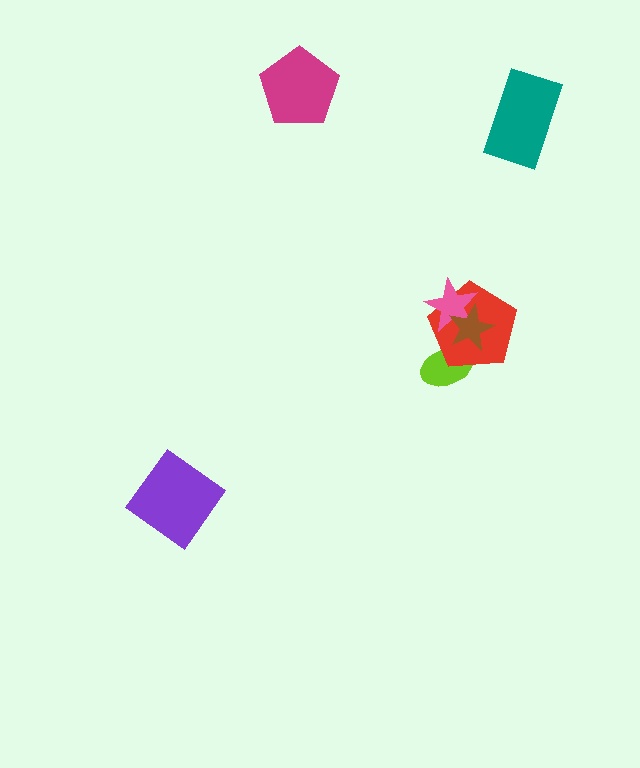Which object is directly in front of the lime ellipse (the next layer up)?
The red pentagon is directly in front of the lime ellipse.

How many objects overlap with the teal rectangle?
0 objects overlap with the teal rectangle.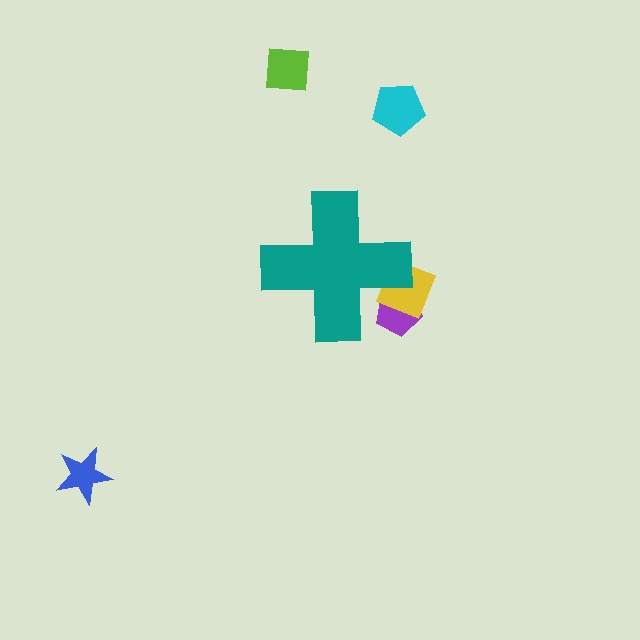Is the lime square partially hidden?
No, the lime square is fully visible.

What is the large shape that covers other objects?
A teal cross.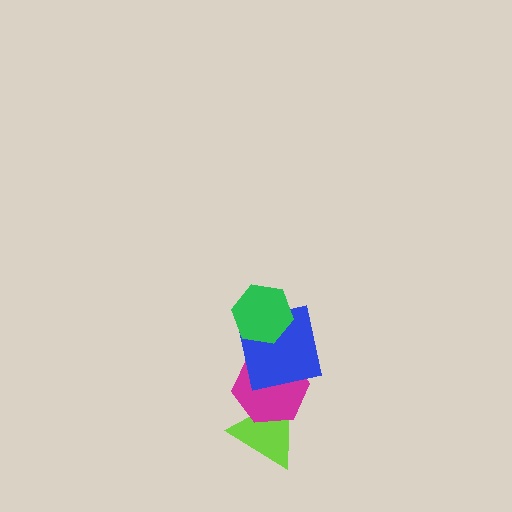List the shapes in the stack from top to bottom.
From top to bottom: the green hexagon, the blue square, the magenta hexagon, the lime triangle.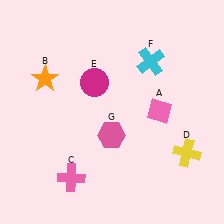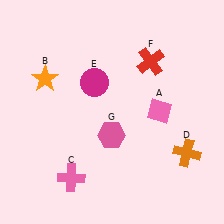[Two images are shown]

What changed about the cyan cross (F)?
In Image 1, F is cyan. In Image 2, it changed to red.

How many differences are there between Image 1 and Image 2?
There are 2 differences between the two images.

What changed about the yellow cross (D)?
In Image 1, D is yellow. In Image 2, it changed to orange.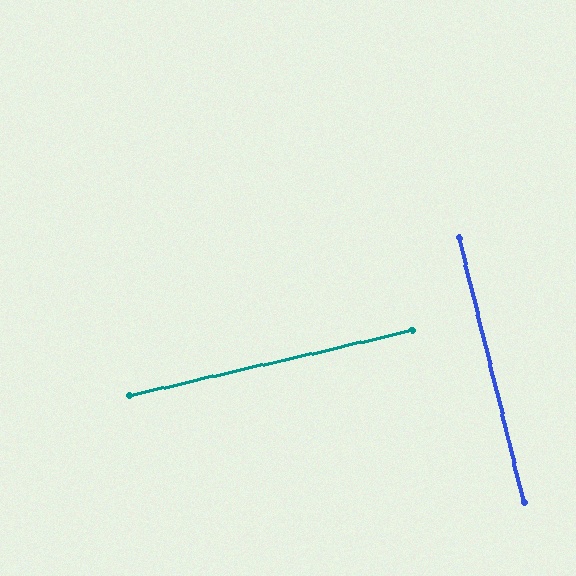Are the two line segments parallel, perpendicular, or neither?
Perpendicular — they meet at approximately 89°.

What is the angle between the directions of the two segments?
Approximately 89 degrees.